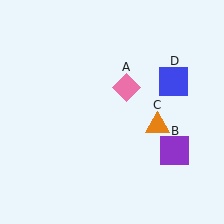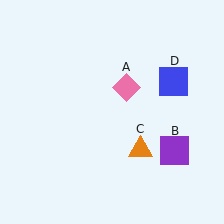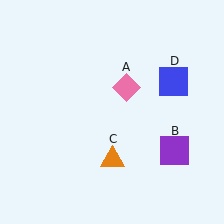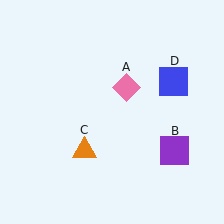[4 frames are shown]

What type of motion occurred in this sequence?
The orange triangle (object C) rotated clockwise around the center of the scene.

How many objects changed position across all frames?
1 object changed position: orange triangle (object C).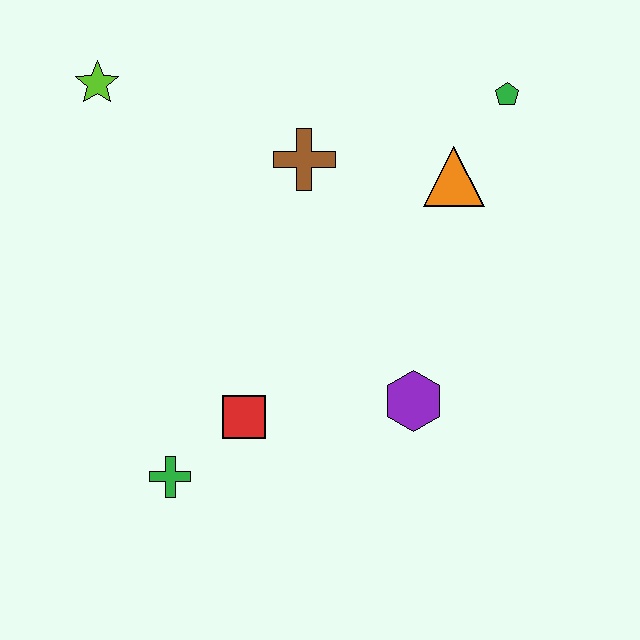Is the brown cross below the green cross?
No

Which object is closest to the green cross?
The red square is closest to the green cross.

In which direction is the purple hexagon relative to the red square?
The purple hexagon is to the right of the red square.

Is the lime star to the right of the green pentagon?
No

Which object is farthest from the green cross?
The green pentagon is farthest from the green cross.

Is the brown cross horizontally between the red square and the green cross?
No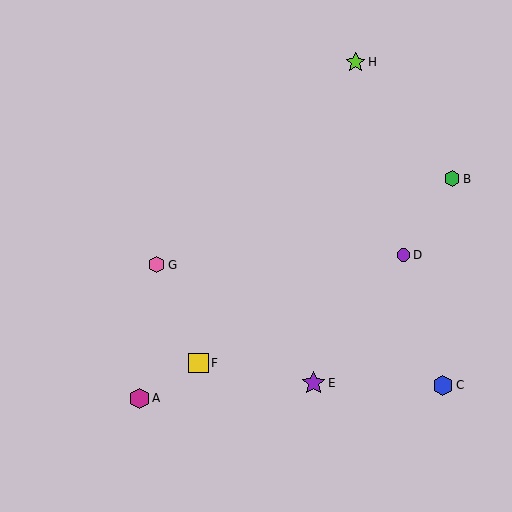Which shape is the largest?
The purple star (labeled E) is the largest.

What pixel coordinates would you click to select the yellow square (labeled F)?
Click at (199, 363) to select the yellow square F.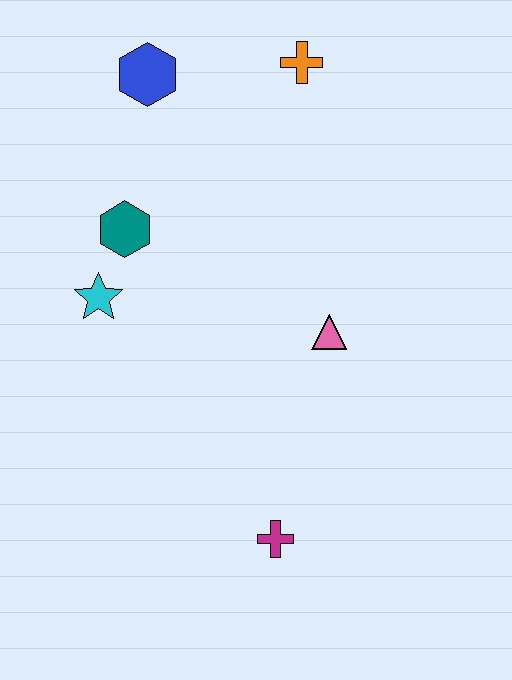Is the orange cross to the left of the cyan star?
No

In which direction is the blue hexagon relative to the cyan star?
The blue hexagon is above the cyan star.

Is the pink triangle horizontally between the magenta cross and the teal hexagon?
No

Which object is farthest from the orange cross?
The magenta cross is farthest from the orange cross.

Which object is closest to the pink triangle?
The magenta cross is closest to the pink triangle.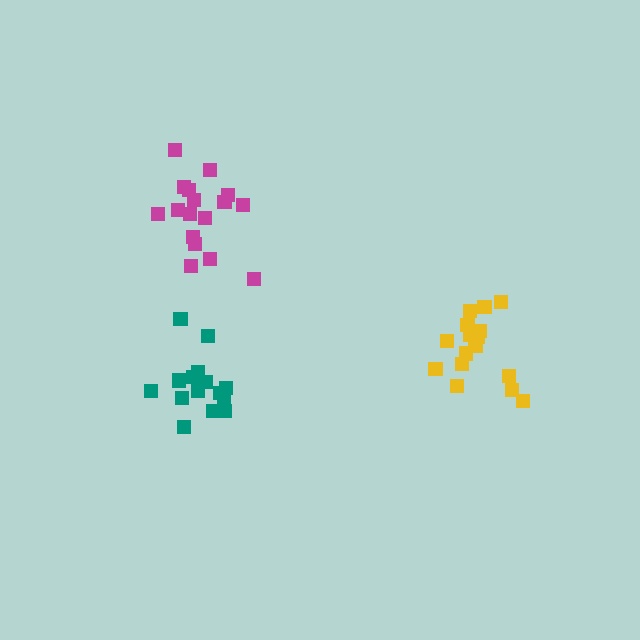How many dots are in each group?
Group 1: 15 dots, Group 2: 17 dots, Group 3: 17 dots (49 total).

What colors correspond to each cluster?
The clusters are colored: teal, yellow, magenta.